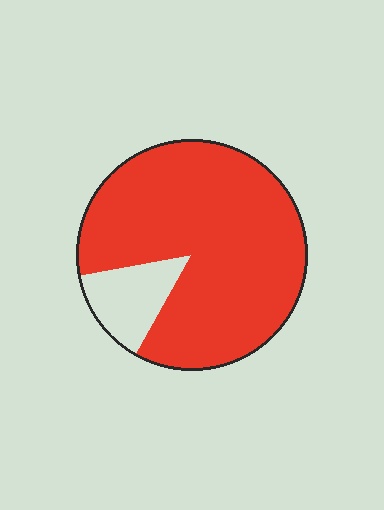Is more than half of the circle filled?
Yes.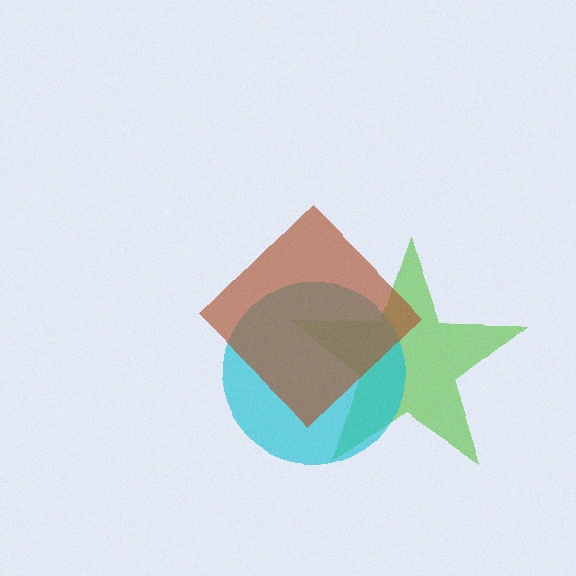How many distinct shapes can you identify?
There are 3 distinct shapes: a lime star, a cyan circle, a brown diamond.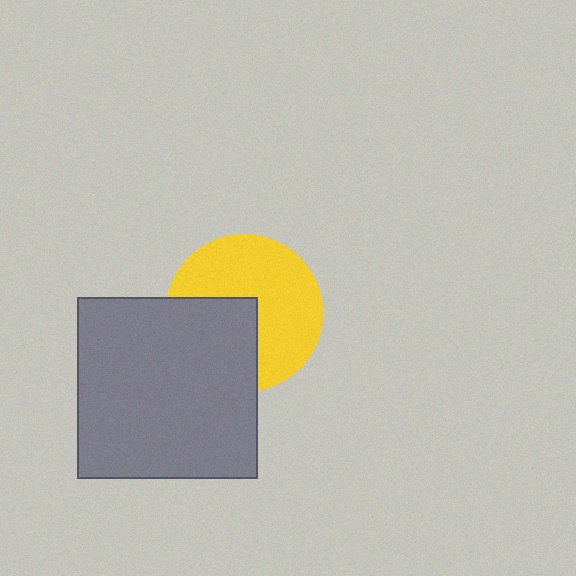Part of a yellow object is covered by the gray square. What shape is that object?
It is a circle.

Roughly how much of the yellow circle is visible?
About half of it is visible (roughly 62%).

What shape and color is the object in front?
The object in front is a gray square.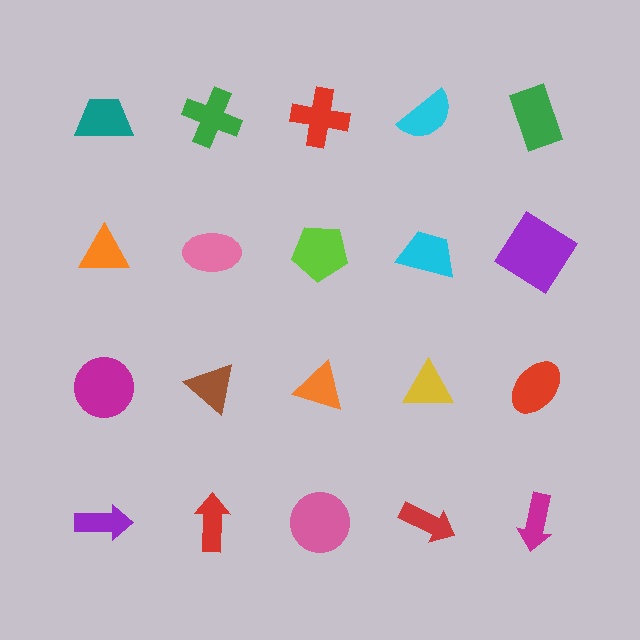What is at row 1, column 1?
A teal trapezoid.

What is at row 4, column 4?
A red arrow.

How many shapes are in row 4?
5 shapes.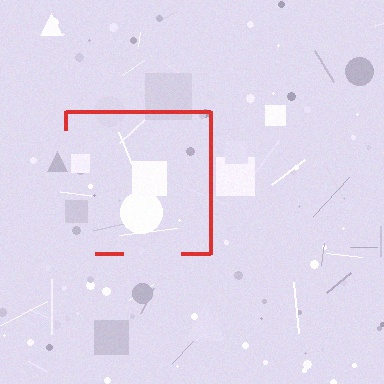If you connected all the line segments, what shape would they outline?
They would outline a square.